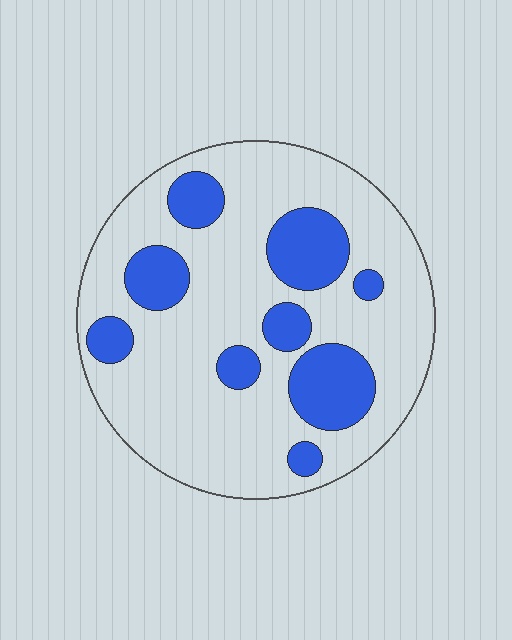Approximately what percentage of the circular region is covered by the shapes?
Approximately 25%.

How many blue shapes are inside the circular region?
9.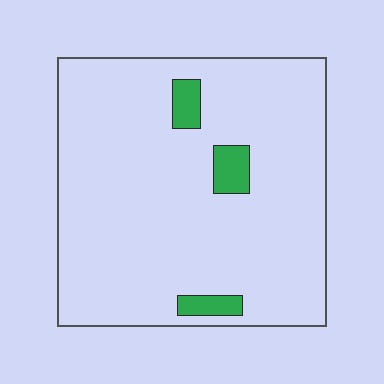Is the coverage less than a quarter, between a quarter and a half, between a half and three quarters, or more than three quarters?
Less than a quarter.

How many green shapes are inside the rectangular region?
3.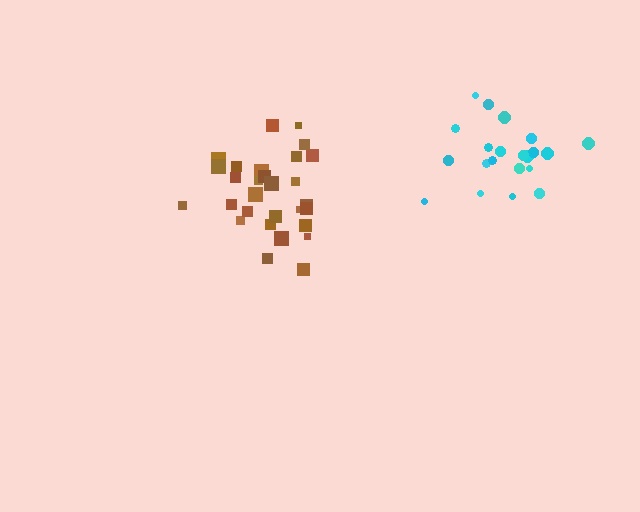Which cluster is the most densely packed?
Cyan.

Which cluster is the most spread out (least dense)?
Brown.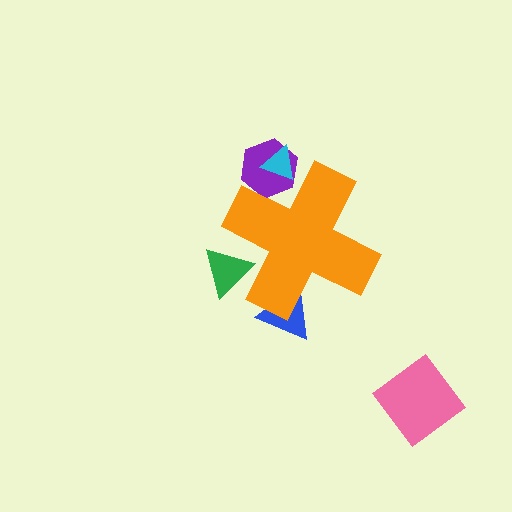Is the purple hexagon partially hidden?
Yes, the purple hexagon is partially hidden behind the orange cross.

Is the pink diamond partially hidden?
No, the pink diamond is fully visible.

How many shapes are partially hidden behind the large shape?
4 shapes are partially hidden.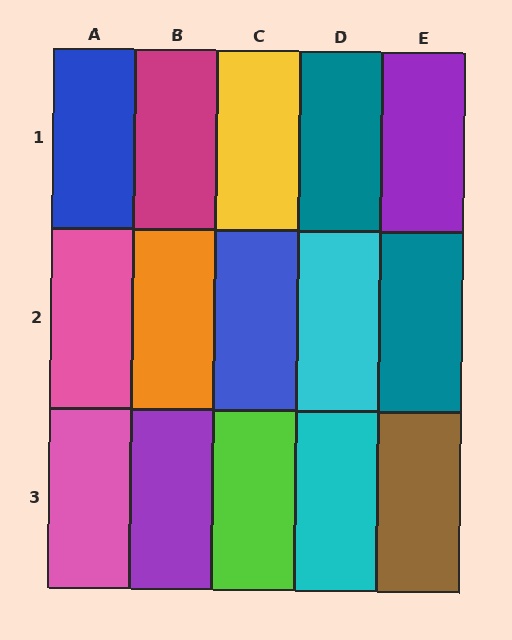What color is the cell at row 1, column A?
Blue.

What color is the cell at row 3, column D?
Cyan.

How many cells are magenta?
1 cell is magenta.